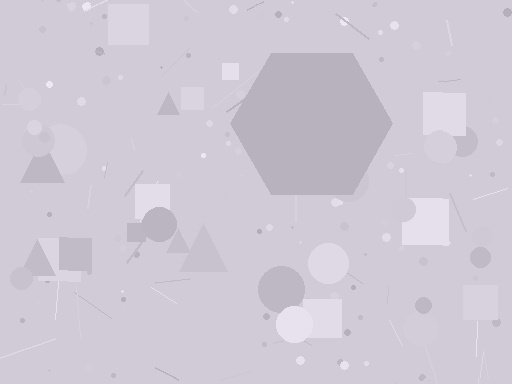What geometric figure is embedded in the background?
A hexagon is embedded in the background.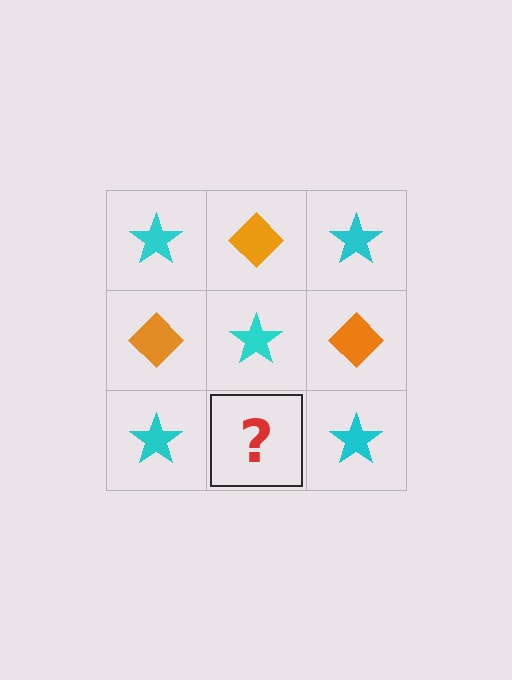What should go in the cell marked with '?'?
The missing cell should contain an orange diamond.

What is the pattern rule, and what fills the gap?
The rule is that it alternates cyan star and orange diamond in a checkerboard pattern. The gap should be filled with an orange diamond.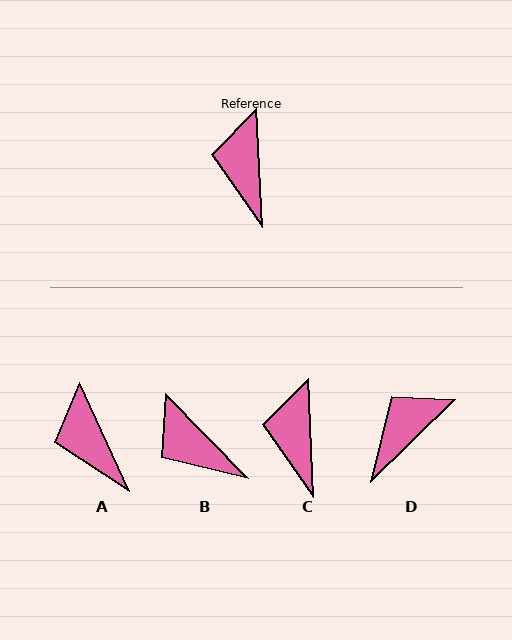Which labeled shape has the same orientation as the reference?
C.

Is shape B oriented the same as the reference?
No, it is off by about 41 degrees.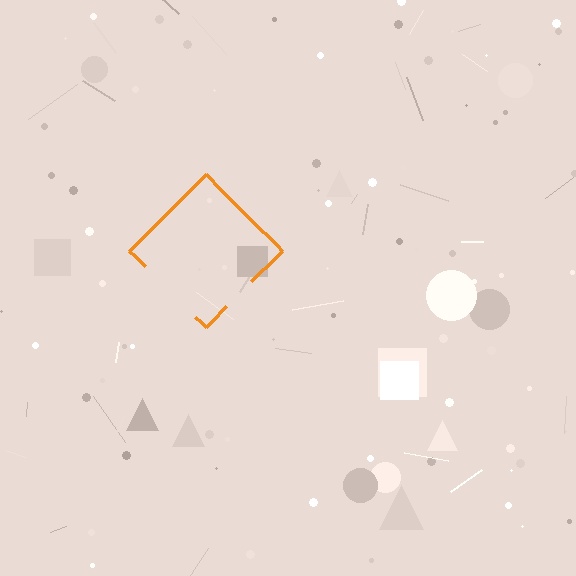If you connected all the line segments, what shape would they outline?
They would outline a diamond.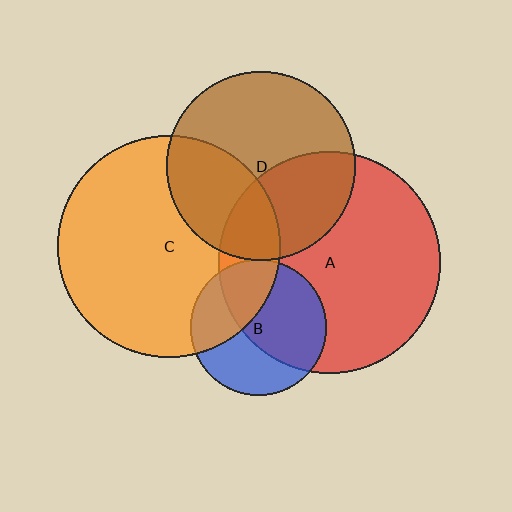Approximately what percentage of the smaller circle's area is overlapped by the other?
Approximately 15%.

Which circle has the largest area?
Circle C (orange).